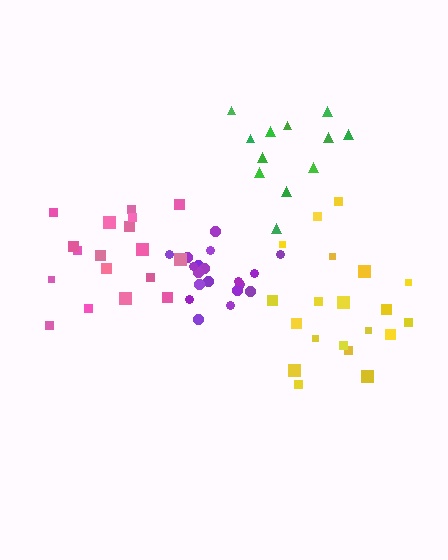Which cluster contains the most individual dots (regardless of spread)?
Yellow (20).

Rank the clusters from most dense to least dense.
purple, pink, green, yellow.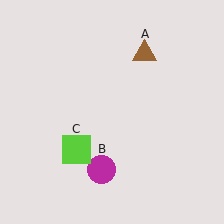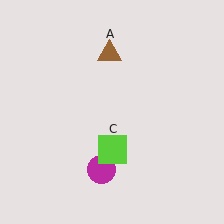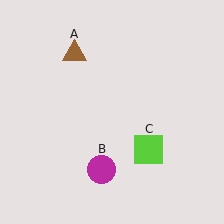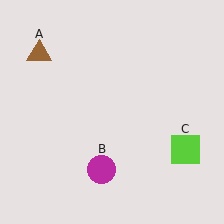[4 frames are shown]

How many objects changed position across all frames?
2 objects changed position: brown triangle (object A), lime square (object C).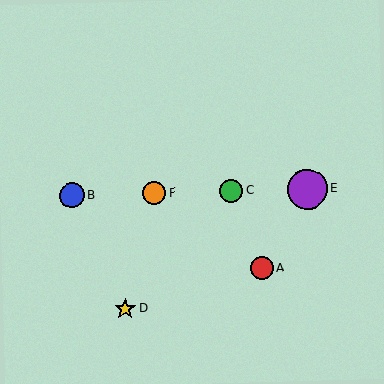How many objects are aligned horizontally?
4 objects (B, C, E, F) are aligned horizontally.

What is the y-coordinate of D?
Object D is at y≈309.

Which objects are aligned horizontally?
Objects B, C, E, F are aligned horizontally.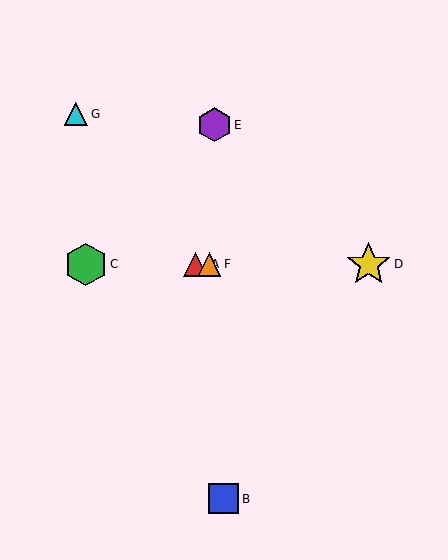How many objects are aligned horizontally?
4 objects (A, C, D, F) are aligned horizontally.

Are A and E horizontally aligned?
No, A is at y≈264 and E is at y≈125.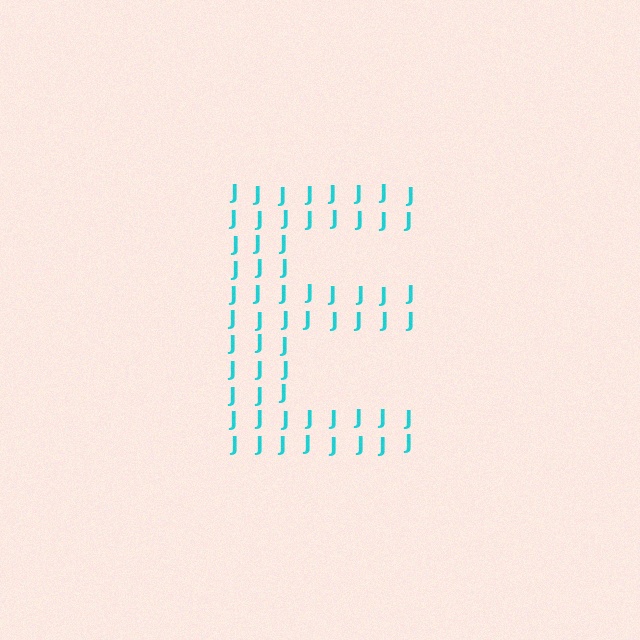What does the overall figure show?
The overall figure shows the letter E.